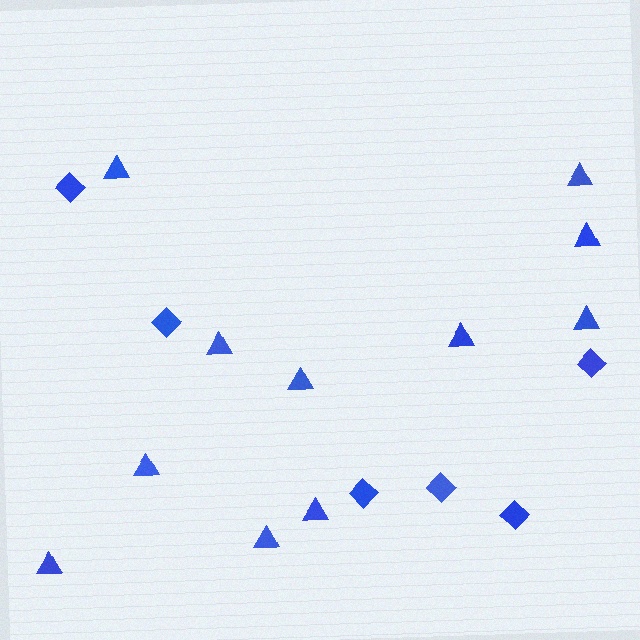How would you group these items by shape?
There are 2 groups: one group of diamonds (6) and one group of triangles (11).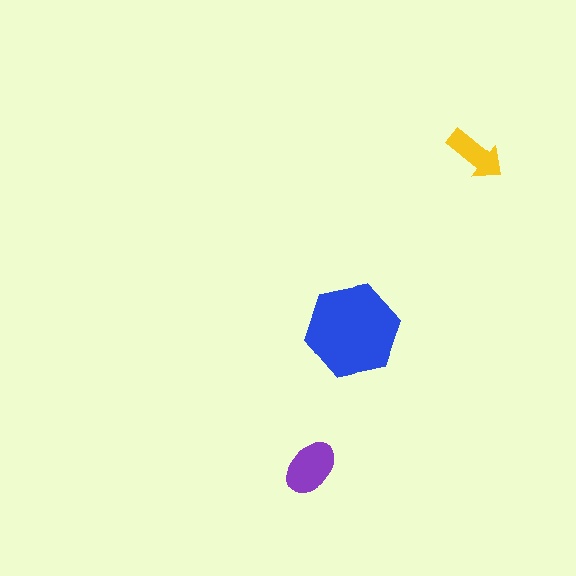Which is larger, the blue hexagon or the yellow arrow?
The blue hexagon.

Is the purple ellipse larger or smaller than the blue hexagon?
Smaller.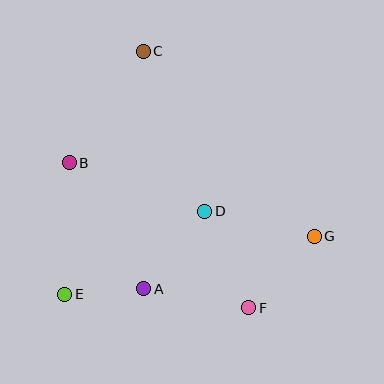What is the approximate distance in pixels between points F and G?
The distance between F and G is approximately 97 pixels.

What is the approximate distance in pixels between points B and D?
The distance between B and D is approximately 144 pixels.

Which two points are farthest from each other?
Points C and F are farthest from each other.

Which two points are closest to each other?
Points A and E are closest to each other.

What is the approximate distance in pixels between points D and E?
The distance between D and E is approximately 163 pixels.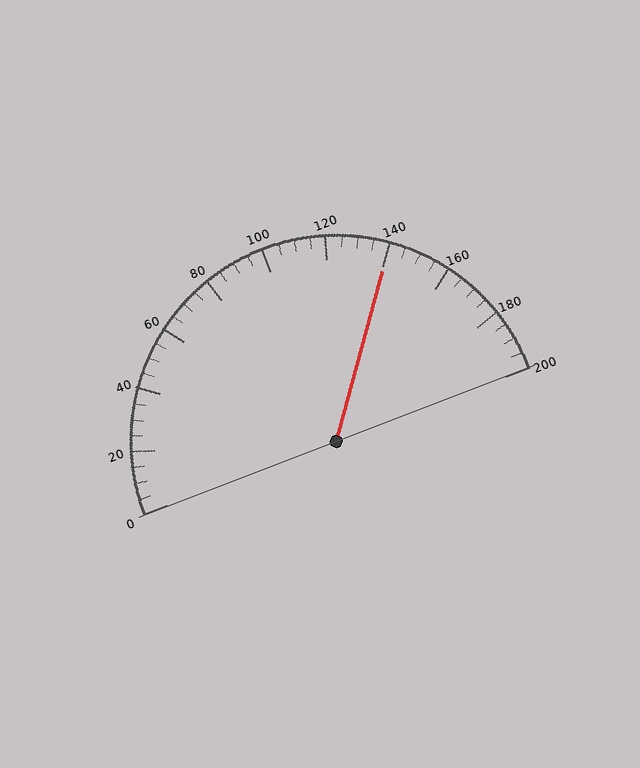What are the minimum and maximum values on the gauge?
The gauge ranges from 0 to 200.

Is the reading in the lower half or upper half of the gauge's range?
The reading is in the upper half of the range (0 to 200).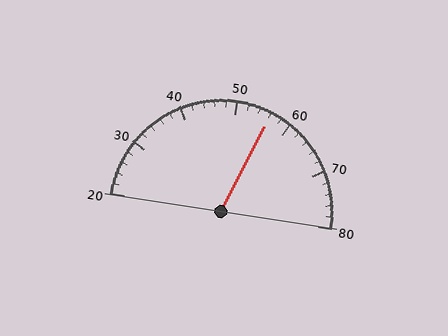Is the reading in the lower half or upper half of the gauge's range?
The reading is in the upper half of the range (20 to 80).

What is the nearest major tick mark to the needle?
The nearest major tick mark is 60.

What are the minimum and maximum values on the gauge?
The gauge ranges from 20 to 80.